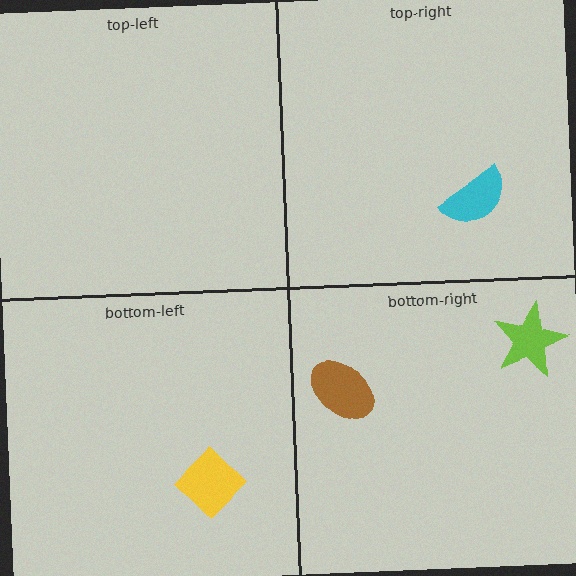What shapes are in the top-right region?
The cyan semicircle.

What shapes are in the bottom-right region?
The brown ellipse, the lime star.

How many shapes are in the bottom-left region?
1.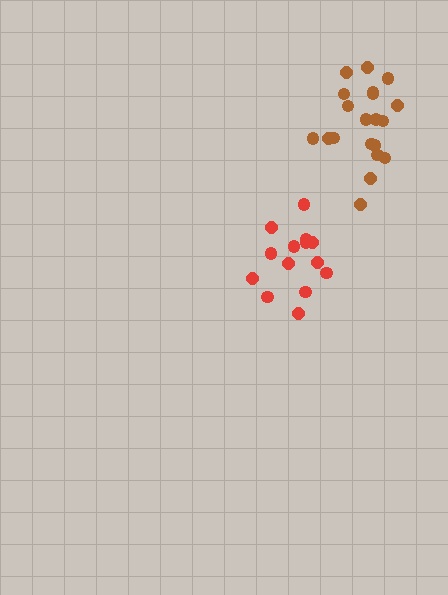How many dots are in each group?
Group 1: 14 dots, Group 2: 20 dots (34 total).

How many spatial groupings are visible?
There are 2 spatial groupings.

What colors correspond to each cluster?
The clusters are colored: red, brown.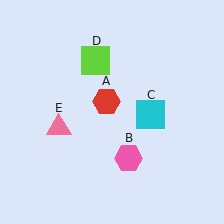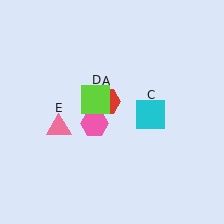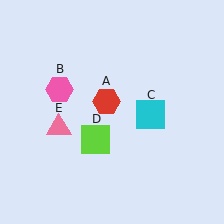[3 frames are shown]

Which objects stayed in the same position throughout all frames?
Red hexagon (object A) and cyan square (object C) and pink triangle (object E) remained stationary.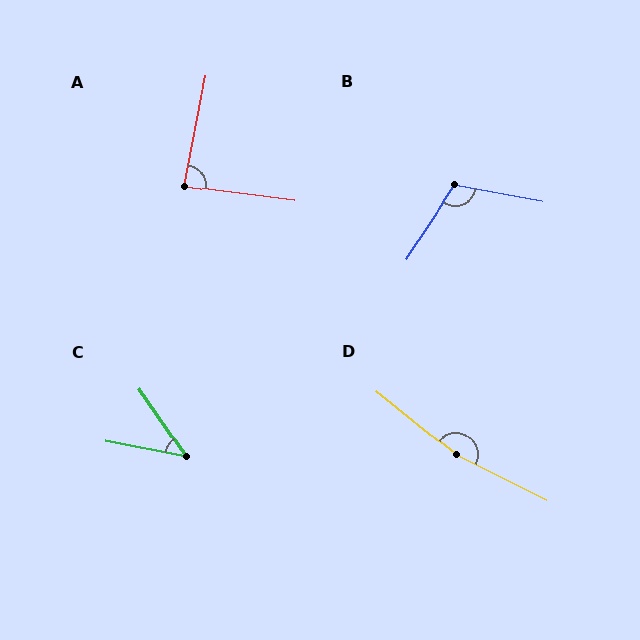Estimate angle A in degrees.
Approximately 86 degrees.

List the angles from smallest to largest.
C (44°), A (86°), B (114°), D (168°).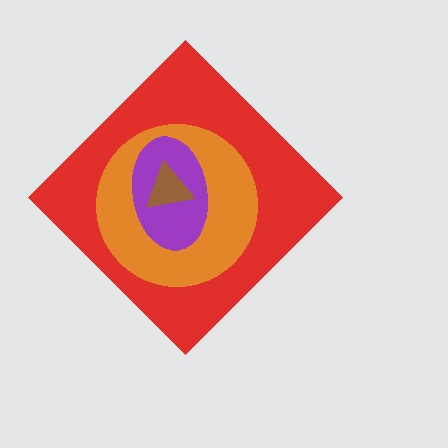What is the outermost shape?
The red diamond.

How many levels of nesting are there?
4.